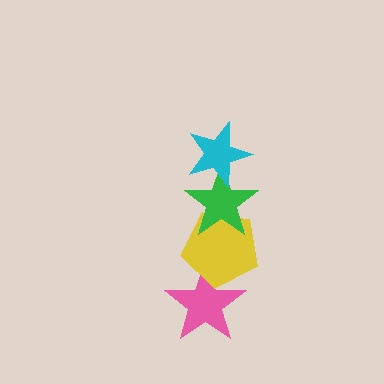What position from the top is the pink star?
The pink star is 4th from the top.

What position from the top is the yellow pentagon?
The yellow pentagon is 3rd from the top.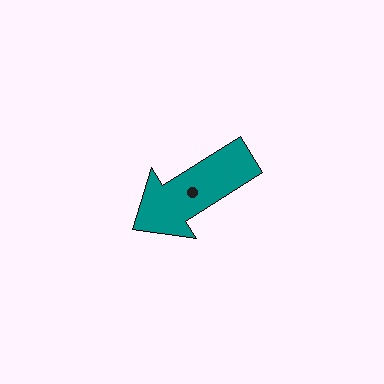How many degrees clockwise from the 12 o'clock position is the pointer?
Approximately 238 degrees.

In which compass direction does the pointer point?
Southwest.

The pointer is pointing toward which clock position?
Roughly 8 o'clock.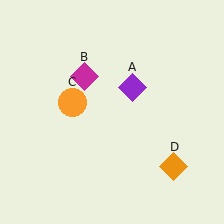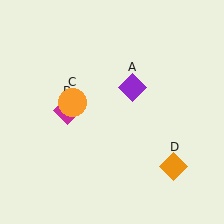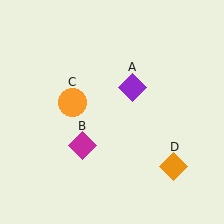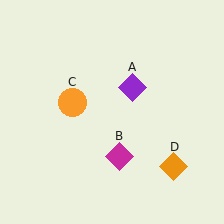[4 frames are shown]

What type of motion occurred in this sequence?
The magenta diamond (object B) rotated counterclockwise around the center of the scene.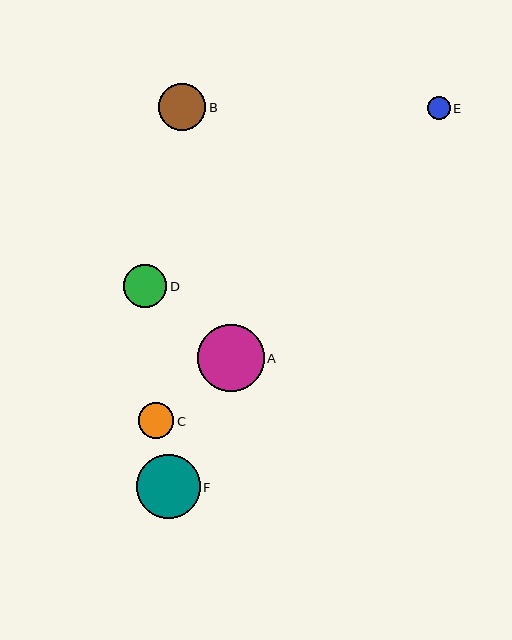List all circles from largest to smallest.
From largest to smallest: A, F, B, D, C, E.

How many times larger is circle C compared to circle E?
Circle C is approximately 1.5 times the size of circle E.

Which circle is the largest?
Circle A is the largest with a size of approximately 67 pixels.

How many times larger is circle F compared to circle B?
Circle F is approximately 1.4 times the size of circle B.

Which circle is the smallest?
Circle E is the smallest with a size of approximately 23 pixels.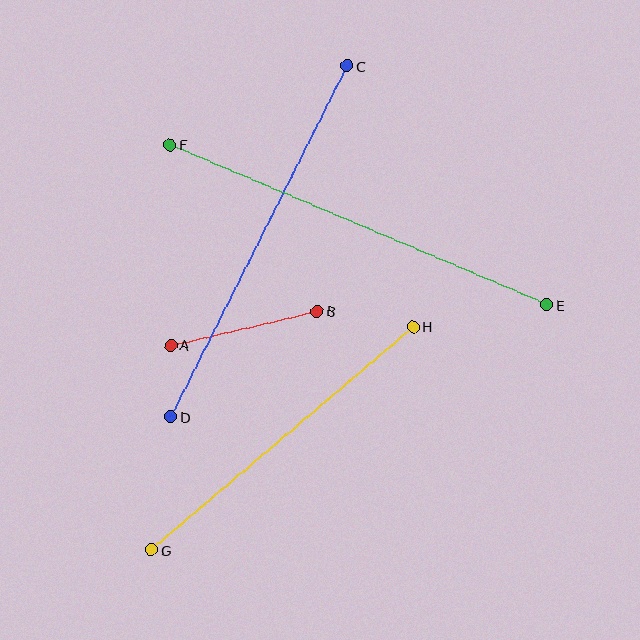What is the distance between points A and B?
The distance is approximately 150 pixels.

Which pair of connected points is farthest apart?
Points E and F are farthest apart.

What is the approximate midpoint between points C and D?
The midpoint is at approximately (259, 241) pixels.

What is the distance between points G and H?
The distance is approximately 344 pixels.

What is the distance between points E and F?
The distance is approximately 409 pixels.